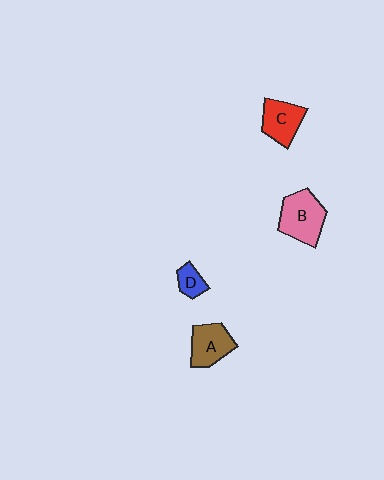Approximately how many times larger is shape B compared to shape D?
Approximately 2.6 times.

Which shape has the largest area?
Shape B (pink).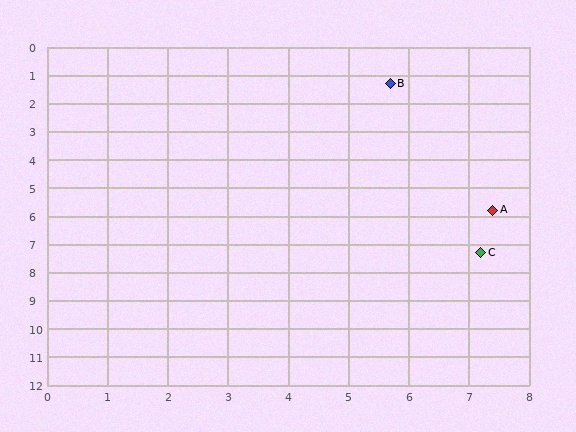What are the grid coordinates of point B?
Point B is at approximately (5.7, 1.3).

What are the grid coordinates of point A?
Point A is at approximately (7.4, 5.8).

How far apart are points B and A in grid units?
Points B and A are about 4.8 grid units apart.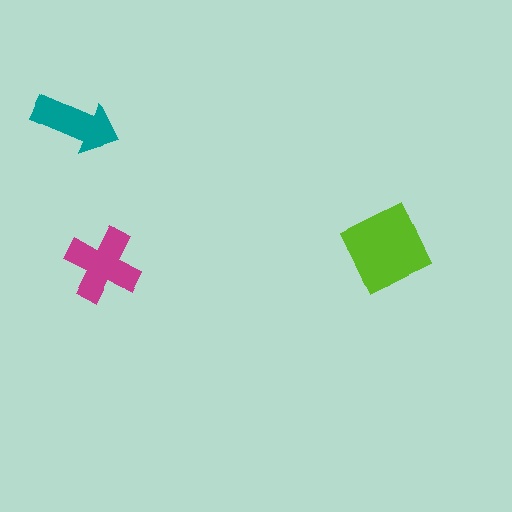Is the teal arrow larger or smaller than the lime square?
Smaller.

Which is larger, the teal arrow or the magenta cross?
The magenta cross.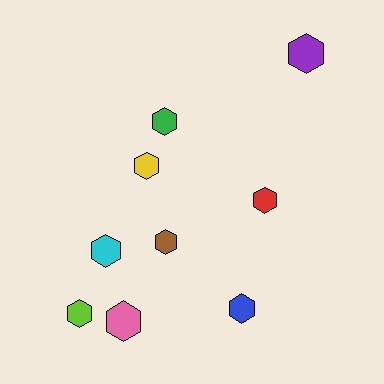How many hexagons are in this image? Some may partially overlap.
There are 9 hexagons.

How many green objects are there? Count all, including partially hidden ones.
There is 1 green object.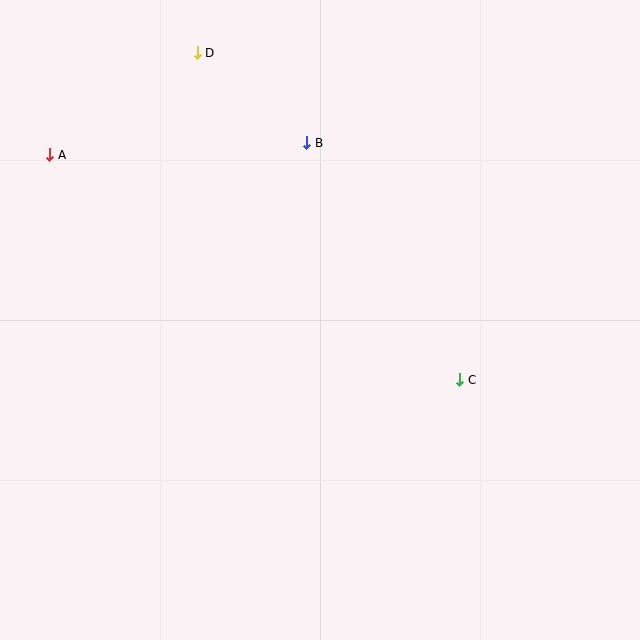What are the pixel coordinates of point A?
Point A is at (50, 155).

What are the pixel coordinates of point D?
Point D is at (197, 53).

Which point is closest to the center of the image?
Point C at (460, 380) is closest to the center.